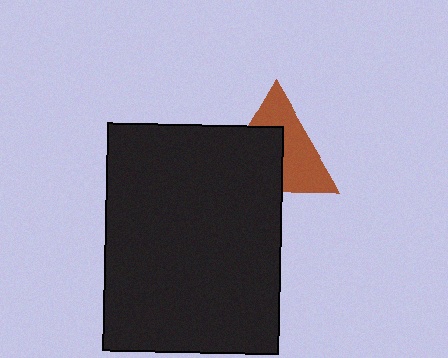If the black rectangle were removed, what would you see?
You would see the complete brown triangle.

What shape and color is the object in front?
The object in front is a black rectangle.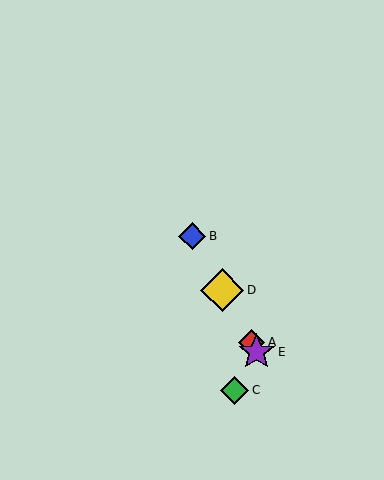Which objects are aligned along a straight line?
Objects A, B, D, E are aligned along a straight line.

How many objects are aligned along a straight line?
4 objects (A, B, D, E) are aligned along a straight line.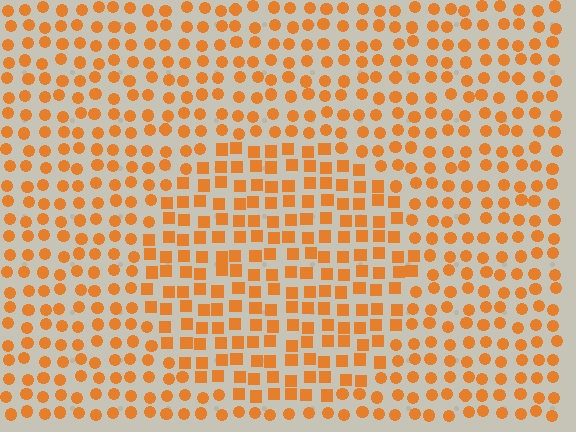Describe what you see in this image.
The image is filled with small orange elements arranged in a uniform grid. A circle-shaped region contains squares, while the surrounding area contains circles. The boundary is defined purely by the change in element shape.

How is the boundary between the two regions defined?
The boundary is defined by a change in element shape: squares inside vs. circles outside. All elements share the same color and spacing.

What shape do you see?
I see a circle.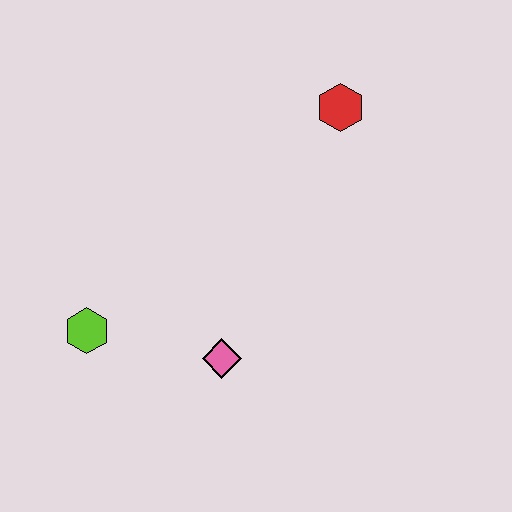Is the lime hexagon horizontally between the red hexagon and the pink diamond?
No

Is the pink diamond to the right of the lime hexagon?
Yes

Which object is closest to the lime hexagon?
The pink diamond is closest to the lime hexagon.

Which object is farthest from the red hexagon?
The lime hexagon is farthest from the red hexagon.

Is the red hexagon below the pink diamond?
No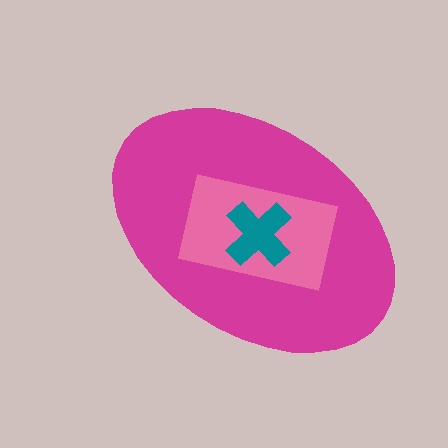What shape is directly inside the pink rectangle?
The teal cross.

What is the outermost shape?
The magenta ellipse.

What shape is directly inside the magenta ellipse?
The pink rectangle.